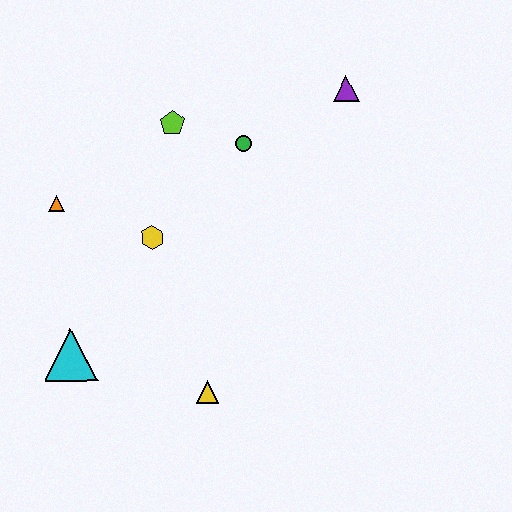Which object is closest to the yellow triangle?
The cyan triangle is closest to the yellow triangle.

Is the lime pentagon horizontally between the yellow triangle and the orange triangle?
Yes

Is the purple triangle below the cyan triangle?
No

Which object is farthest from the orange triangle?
The purple triangle is farthest from the orange triangle.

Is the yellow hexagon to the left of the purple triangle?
Yes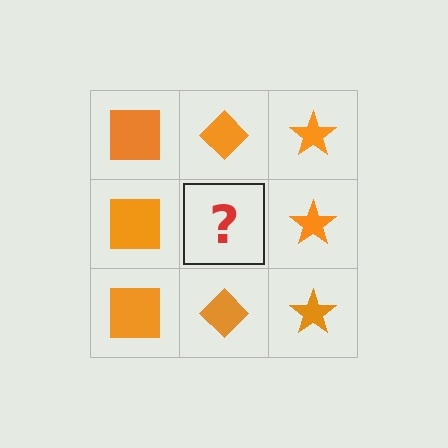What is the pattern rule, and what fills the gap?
The rule is that each column has a consistent shape. The gap should be filled with an orange diamond.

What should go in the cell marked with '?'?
The missing cell should contain an orange diamond.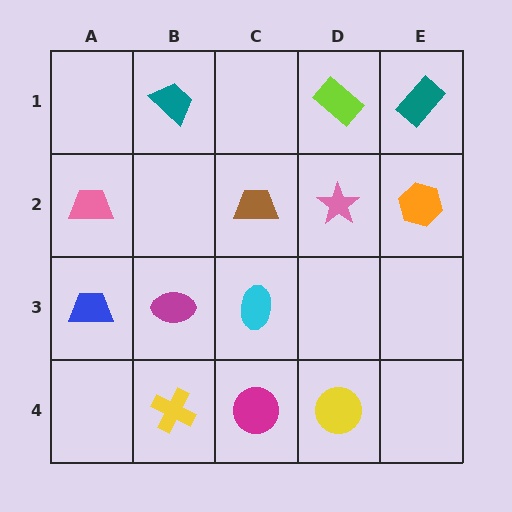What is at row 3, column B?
A magenta ellipse.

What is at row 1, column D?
A lime rectangle.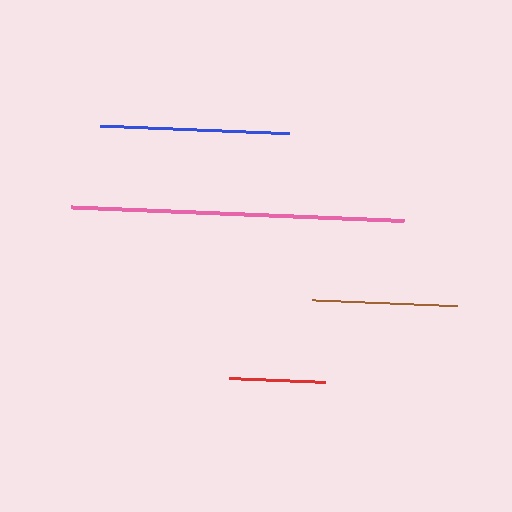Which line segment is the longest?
The pink line is the longest at approximately 334 pixels.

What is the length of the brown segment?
The brown segment is approximately 145 pixels long.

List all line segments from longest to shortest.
From longest to shortest: pink, blue, brown, red.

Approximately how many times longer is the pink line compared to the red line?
The pink line is approximately 3.5 times the length of the red line.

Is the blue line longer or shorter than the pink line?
The pink line is longer than the blue line.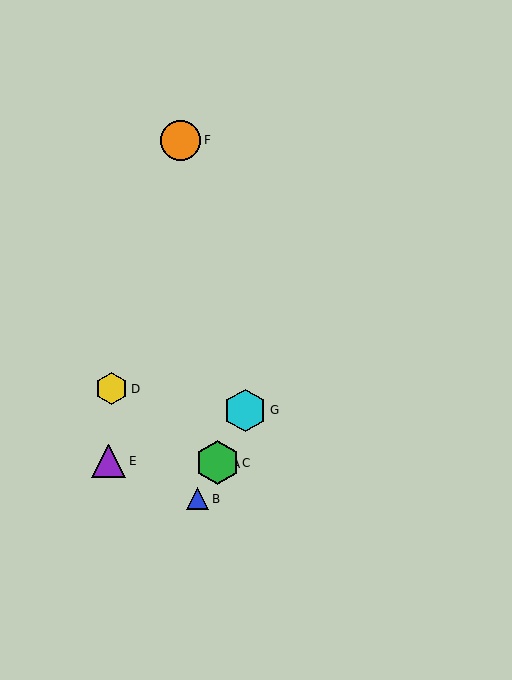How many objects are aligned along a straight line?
4 objects (A, B, C, G) are aligned along a straight line.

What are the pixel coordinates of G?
Object G is at (245, 410).